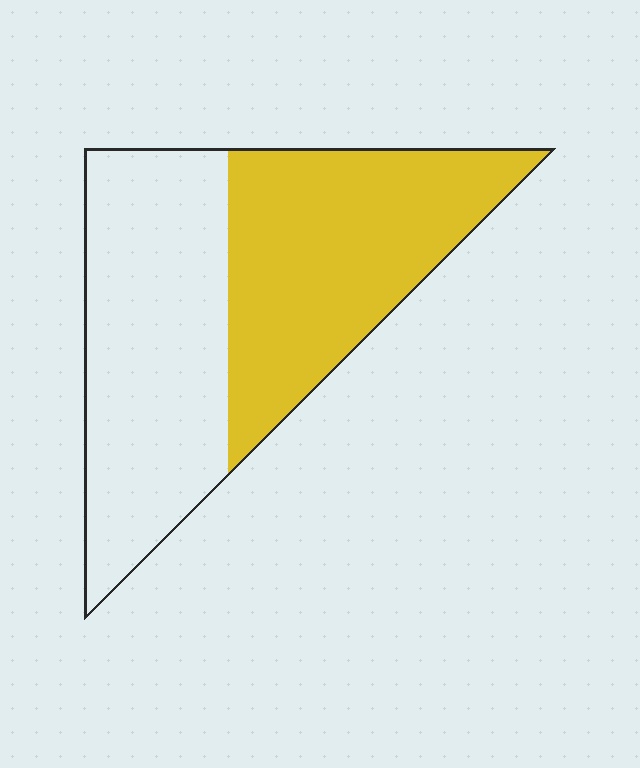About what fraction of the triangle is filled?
About one half (1/2).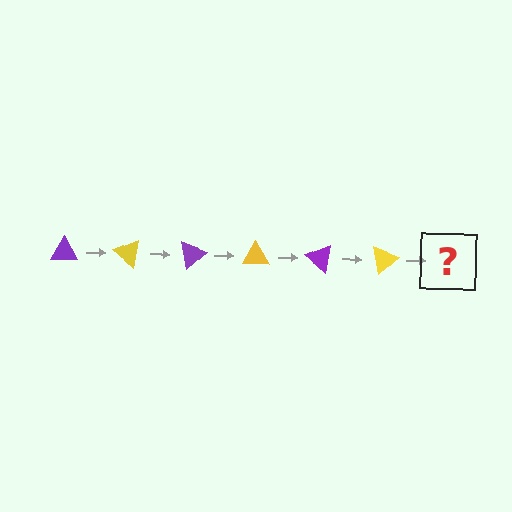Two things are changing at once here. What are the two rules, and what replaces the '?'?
The two rules are that it rotates 40 degrees each step and the color cycles through purple and yellow. The '?' should be a purple triangle, rotated 240 degrees from the start.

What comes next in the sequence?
The next element should be a purple triangle, rotated 240 degrees from the start.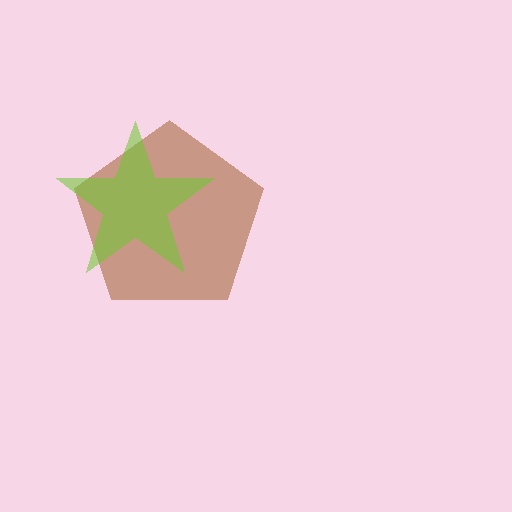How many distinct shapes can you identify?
There are 2 distinct shapes: a brown pentagon, a lime star.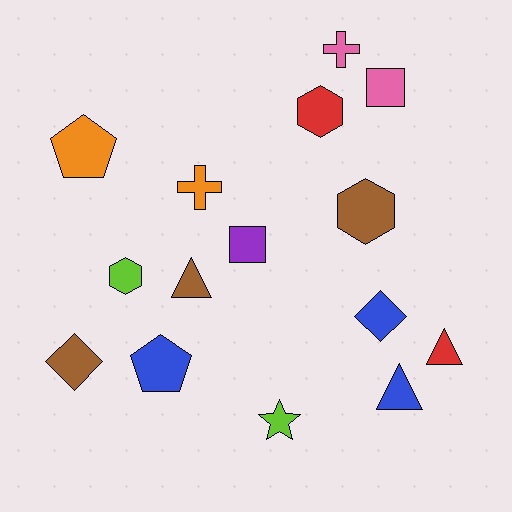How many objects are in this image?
There are 15 objects.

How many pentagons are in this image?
There are 2 pentagons.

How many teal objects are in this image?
There are no teal objects.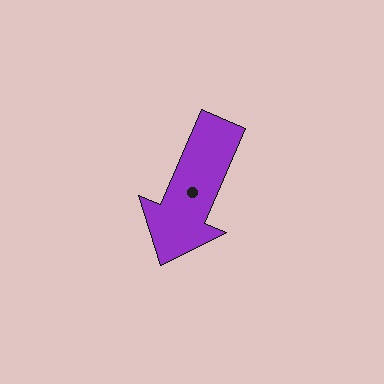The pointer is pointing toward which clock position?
Roughly 7 o'clock.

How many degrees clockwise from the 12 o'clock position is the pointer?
Approximately 203 degrees.